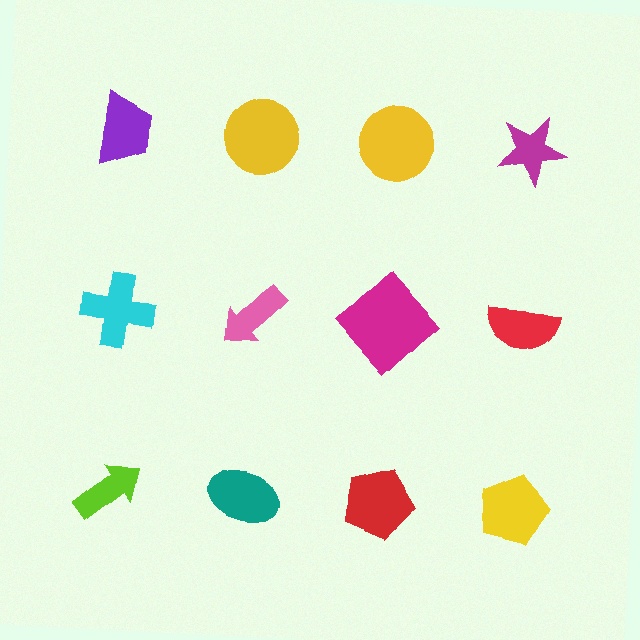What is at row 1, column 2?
A yellow circle.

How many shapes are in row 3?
4 shapes.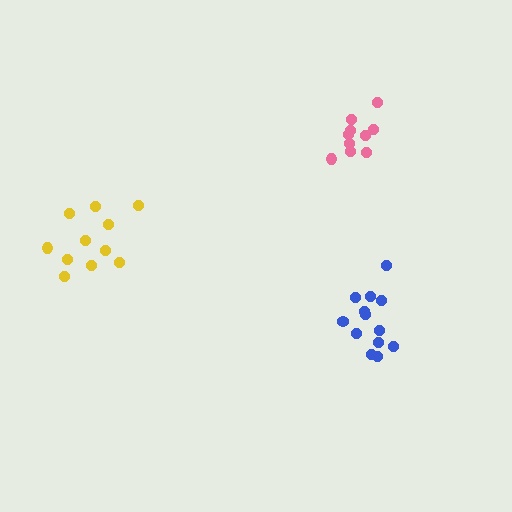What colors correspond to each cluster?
The clusters are colored: blue, yellow, pink.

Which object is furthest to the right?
The blue cluster is rightmost.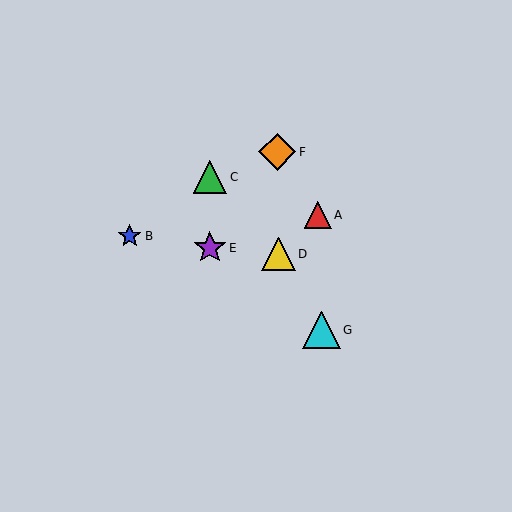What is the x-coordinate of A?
Object A is at x≈318.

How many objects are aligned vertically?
2 objects (C, E) are aligned vertically.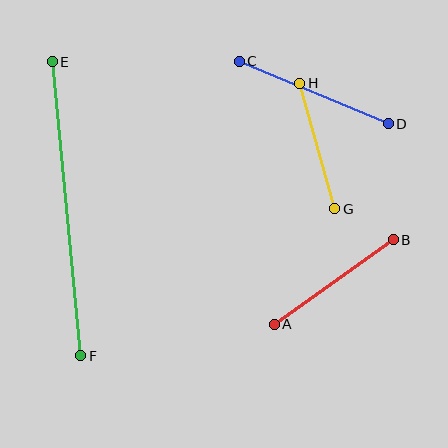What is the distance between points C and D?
The distance is approximately 162 pixels.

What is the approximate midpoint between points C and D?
The midpoint is at approximately (314, 93) pixels.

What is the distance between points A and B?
The distance is approximately 146 pixels.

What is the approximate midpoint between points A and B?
The midpoint is at approximately (334, 282) pixels.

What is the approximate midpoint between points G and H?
The midpoint is at approximately (317, 146) pixels.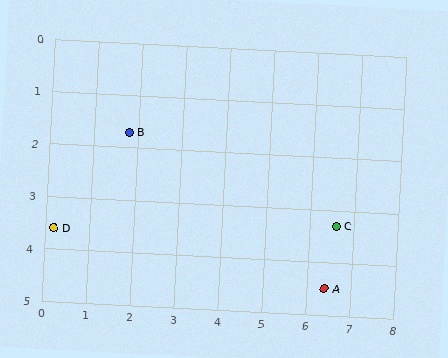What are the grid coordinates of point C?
Point C is at approximately (6.6, 3.3).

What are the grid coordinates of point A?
Point A is at approximately (6.4, 4.5).